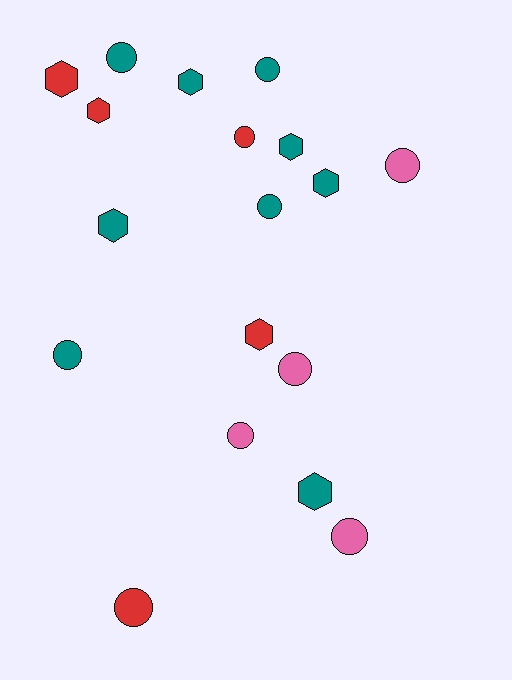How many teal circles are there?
There are 4 teal circles.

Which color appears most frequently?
Teal, with 9 objects.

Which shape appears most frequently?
Circle, with 10 objects.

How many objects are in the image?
There are 18 objects.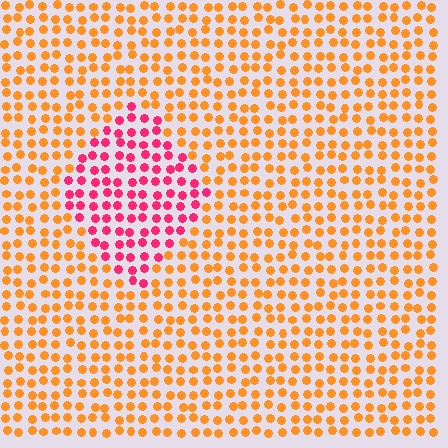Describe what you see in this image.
The image is filled with small orange elements in a uniform arrangement. A diamond-shaped region is visible where the elements are tinted to a slightly different hue, forming a subtle color boundary.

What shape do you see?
I see a diamond.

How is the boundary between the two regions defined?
The boundary is defined purely by a slight shift in hue (about 53 degrees). Spacing, size, and orientation are identical on both sides.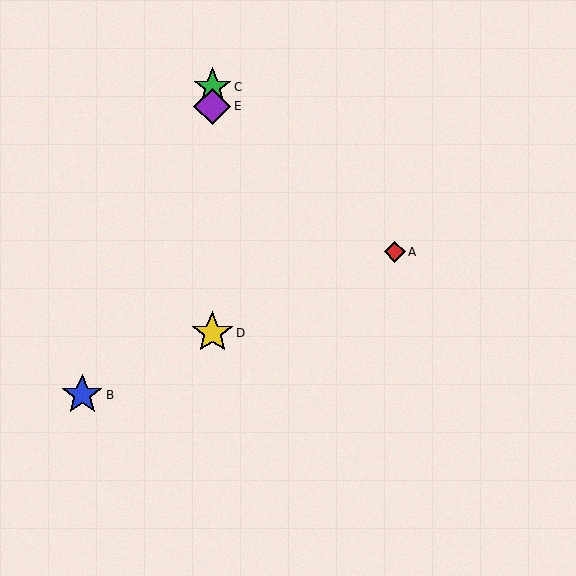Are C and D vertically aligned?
Yes, both are at x≈212.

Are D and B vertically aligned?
No, D is at x≈212 and B is at x≈82.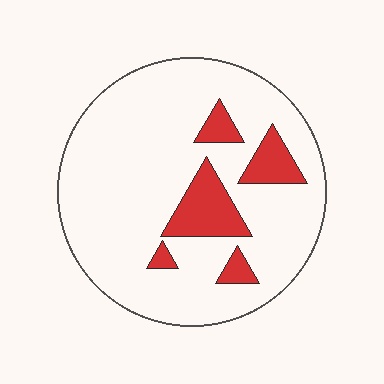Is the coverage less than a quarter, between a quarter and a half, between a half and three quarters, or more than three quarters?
Less than a quarter.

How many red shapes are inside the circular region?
5.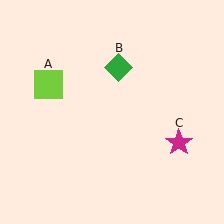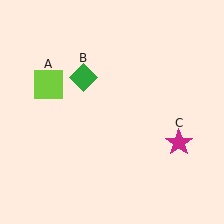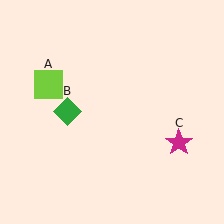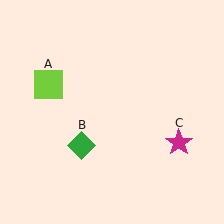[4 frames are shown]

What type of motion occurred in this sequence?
The green diamond (object B) rotated counterclockwise around the center of the scene.